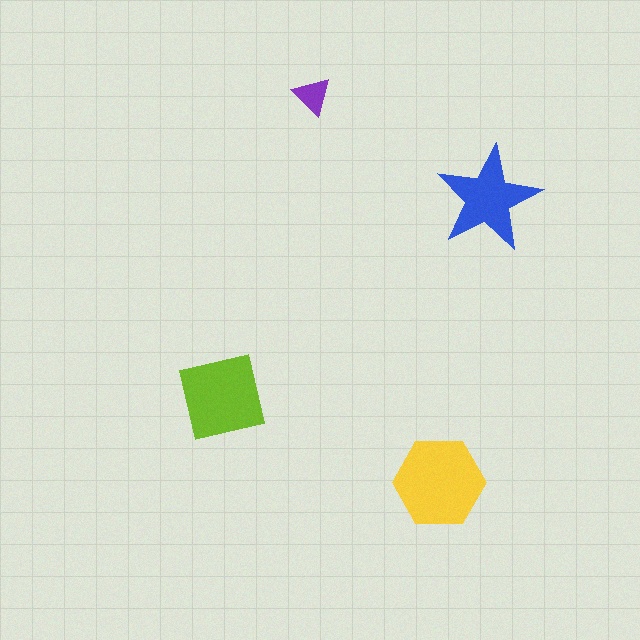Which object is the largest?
The yellow hexagon.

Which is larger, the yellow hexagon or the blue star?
The yellow hexagon.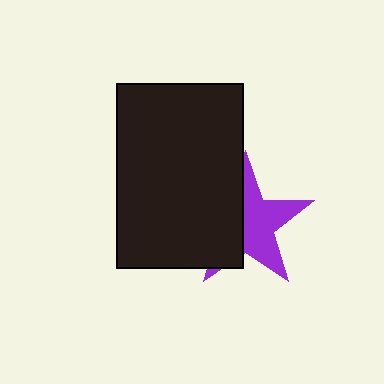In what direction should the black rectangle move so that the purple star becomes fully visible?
The black rectangle should move left. That is the shortest direction to clear the overlap and leave the purple star fully visible.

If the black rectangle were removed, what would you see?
You would see the complete purple star.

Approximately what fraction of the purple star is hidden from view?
Roughly 45% of the purple star is hidden behind the black rectangle.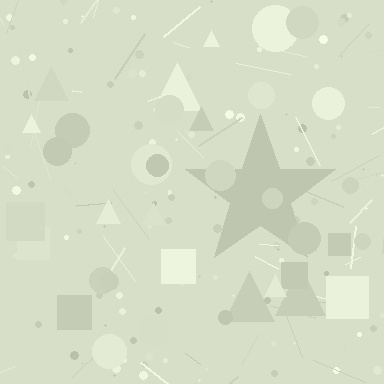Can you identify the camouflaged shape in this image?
The camouflaged shape is a star.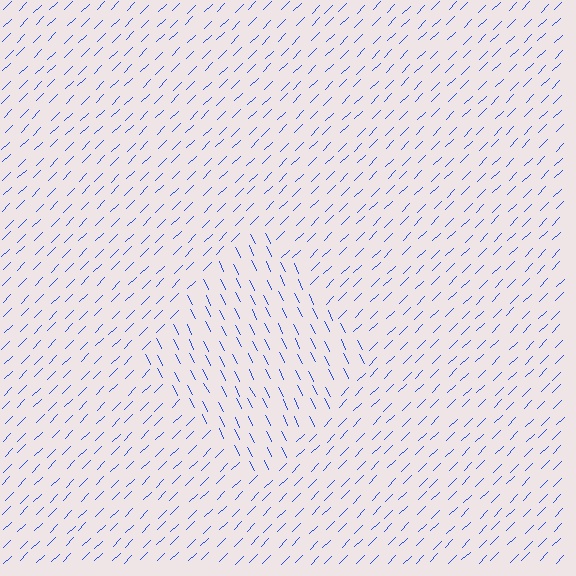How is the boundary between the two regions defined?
The boundary is defined purely by a change in line orientation (approximately 71 degrees difference). All lines are the same color and thickness.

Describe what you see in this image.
The image is filled with small blue line segments. A diamond region in the image has lines oriented differently from the surrounding lines, creating a visible texture boundary.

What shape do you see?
I see a diamond.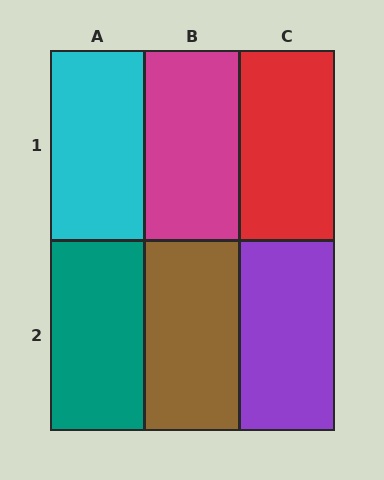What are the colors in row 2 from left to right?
Teal, brown, purple.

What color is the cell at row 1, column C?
Red.